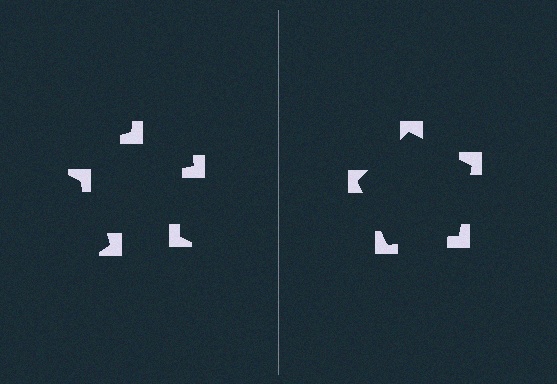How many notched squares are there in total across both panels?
10 — 5 on each side.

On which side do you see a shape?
An illusory pentagon appears on the right side. On the left side the wedge cuts are rotated, so no coherent shape forms.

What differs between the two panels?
The notched squares are positioned identically on both sides; only the wedge orientations differ. On the right they align to a pentagon; on the left they are misaligned.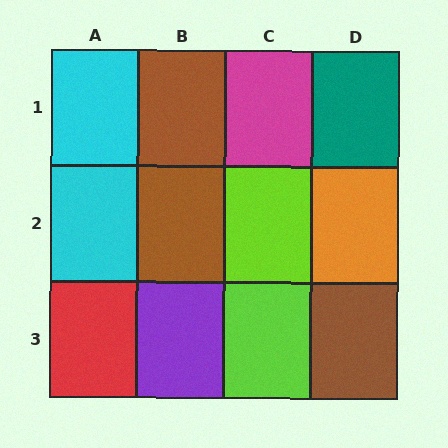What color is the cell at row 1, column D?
Teal.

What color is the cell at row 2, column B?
Brown.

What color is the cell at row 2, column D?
Orange.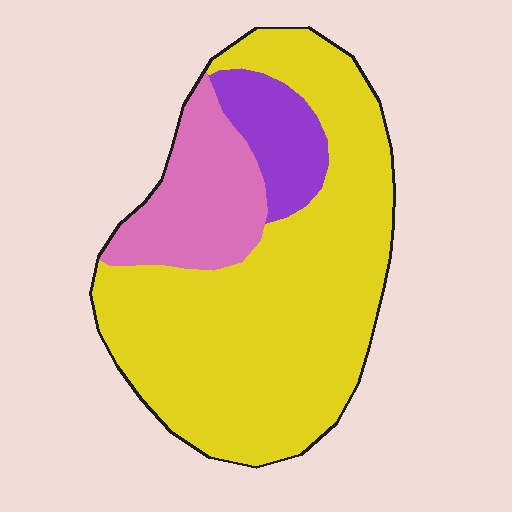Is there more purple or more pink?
Pink.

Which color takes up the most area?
Yellow, at roughly 70%.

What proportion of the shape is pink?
Pink covers about 20% of the shape.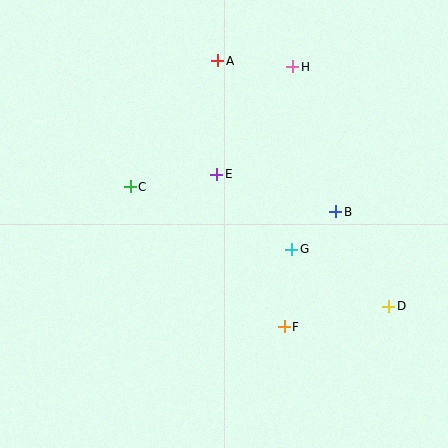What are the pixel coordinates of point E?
Point E is at (217, 174).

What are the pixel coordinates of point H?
Point H is at (293, 67).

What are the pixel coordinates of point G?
Point G is at (292, 249).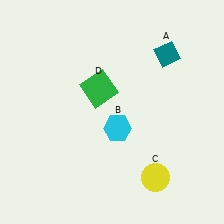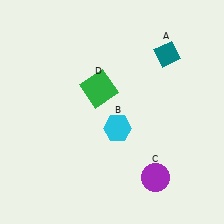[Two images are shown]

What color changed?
The circle (C) changed from yellow in Image 1 to purple in Image 2.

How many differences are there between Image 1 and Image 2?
There is 1 difference between the two images.